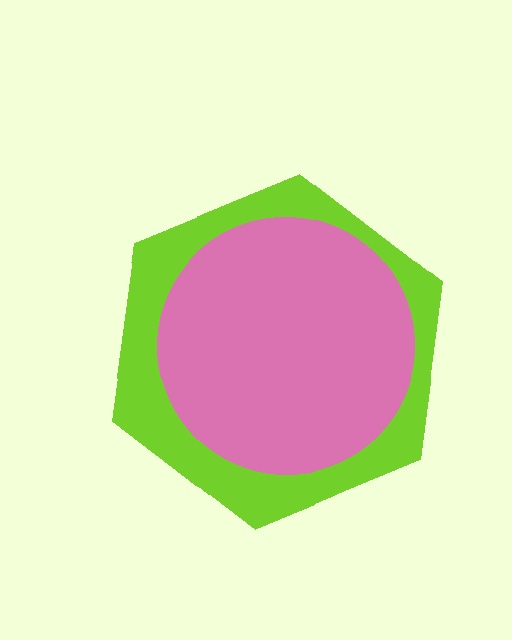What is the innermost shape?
The pink circle.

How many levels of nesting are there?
2.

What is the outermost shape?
The lime hexagon.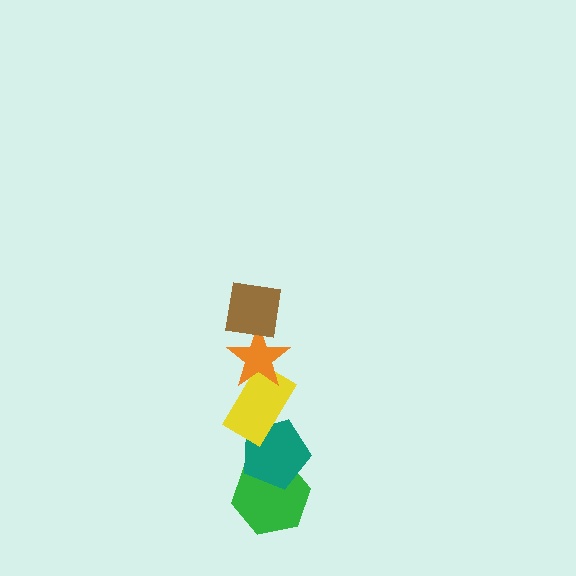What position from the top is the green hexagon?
The green hexagon is 5th from the top.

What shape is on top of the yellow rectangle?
The orange star is on top of the yellow rectangle.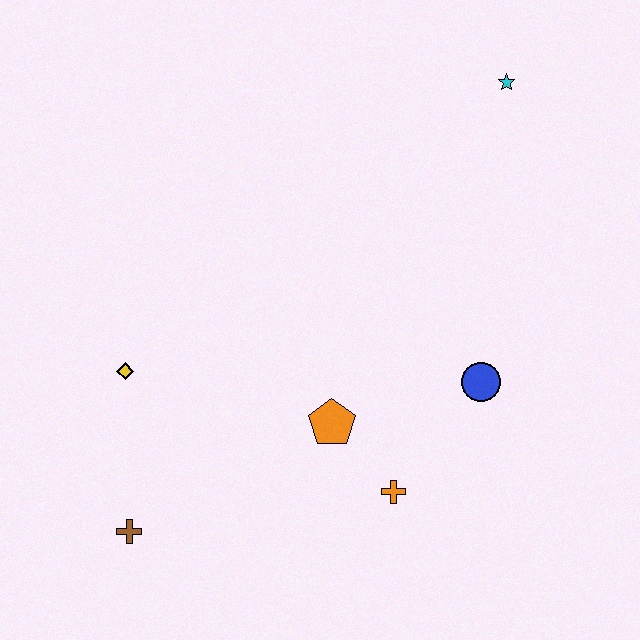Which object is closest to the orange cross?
The orange pentagon is closest to the orange cross.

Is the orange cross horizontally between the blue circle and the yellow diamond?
Yes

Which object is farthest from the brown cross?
The cyan star is farthest from the brown cross.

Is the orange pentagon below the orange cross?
No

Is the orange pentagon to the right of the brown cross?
Yes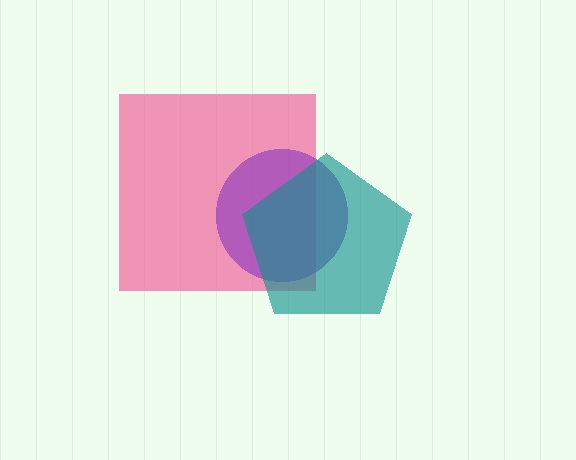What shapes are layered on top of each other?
The layered shapes are: a pink square, a purple circle, a teal pentagon.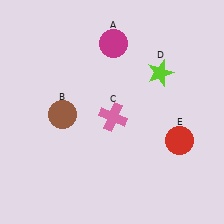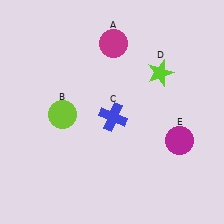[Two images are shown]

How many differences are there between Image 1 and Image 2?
There are 3 differences between the two images.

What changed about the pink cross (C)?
In Image 1, C is pink. In Image 2, it changed to blue.